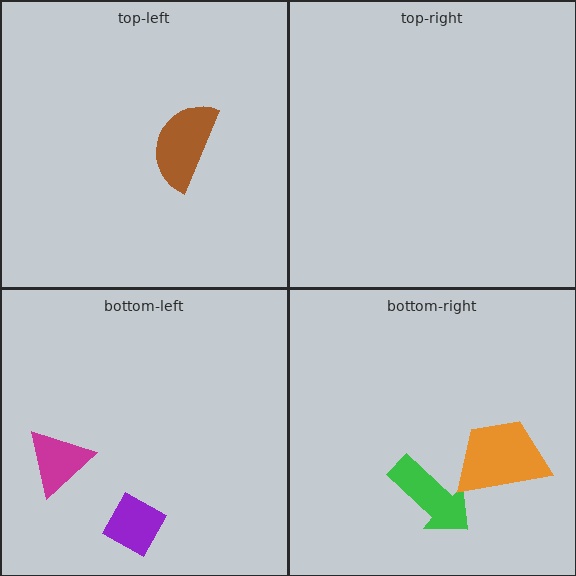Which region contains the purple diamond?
The bottom-left region.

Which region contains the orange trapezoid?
The bottom-right region.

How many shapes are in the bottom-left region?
2.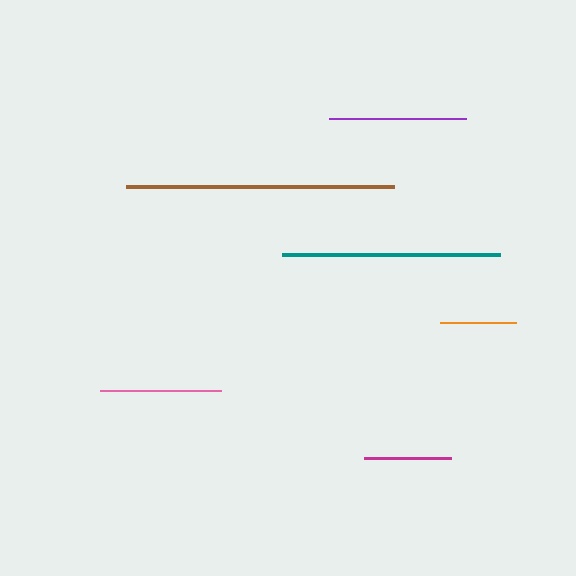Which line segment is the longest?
The brown line is the longest at approximately 269 pixels.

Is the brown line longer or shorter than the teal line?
The brown line is longer than the teal line.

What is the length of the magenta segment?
The magenta segment is approximately 87 pixels long.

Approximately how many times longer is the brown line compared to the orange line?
The brown line is approximately 3.5 times the length of the orange line.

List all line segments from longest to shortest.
From longest to shortest: brown, teal, purple, pink, magenta, orange.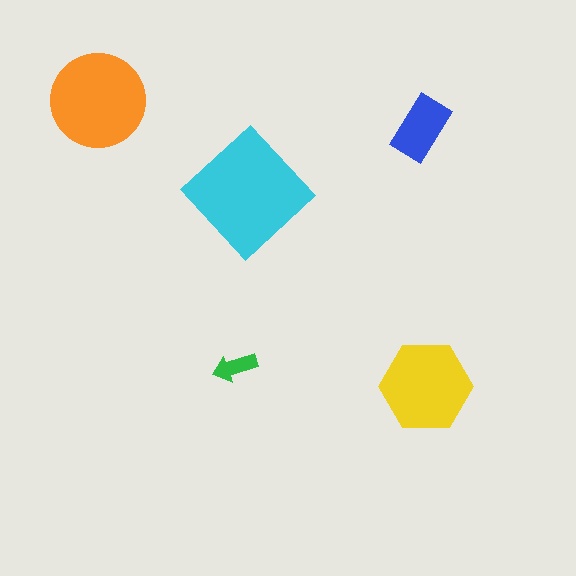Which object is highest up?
The orange circle is topmost.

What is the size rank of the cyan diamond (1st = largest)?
1st.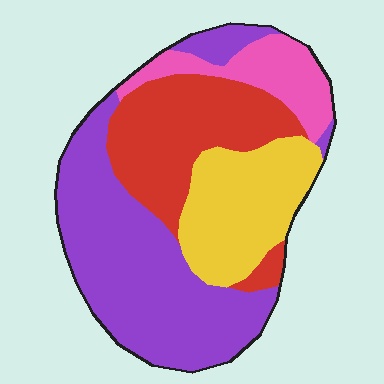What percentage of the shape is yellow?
Yellow covers roughly 20% of the shape.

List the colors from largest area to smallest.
From largest to smallest: purple, red, yellow, pink.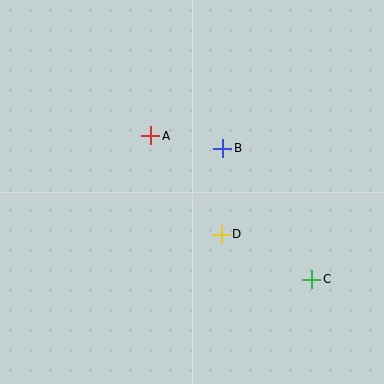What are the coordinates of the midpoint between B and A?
The midpoint between B and A is at (187, 142).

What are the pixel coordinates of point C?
Point C is at (312, 279).